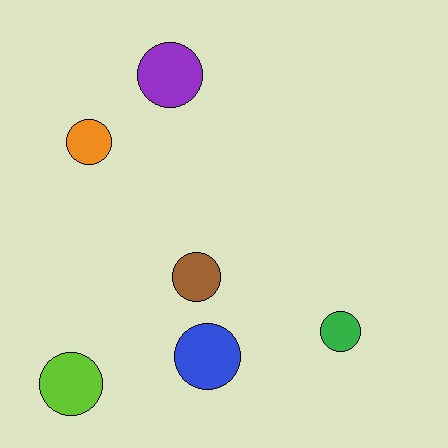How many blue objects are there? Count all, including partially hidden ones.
There is 1 blue object.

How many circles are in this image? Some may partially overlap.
There are 6 circles.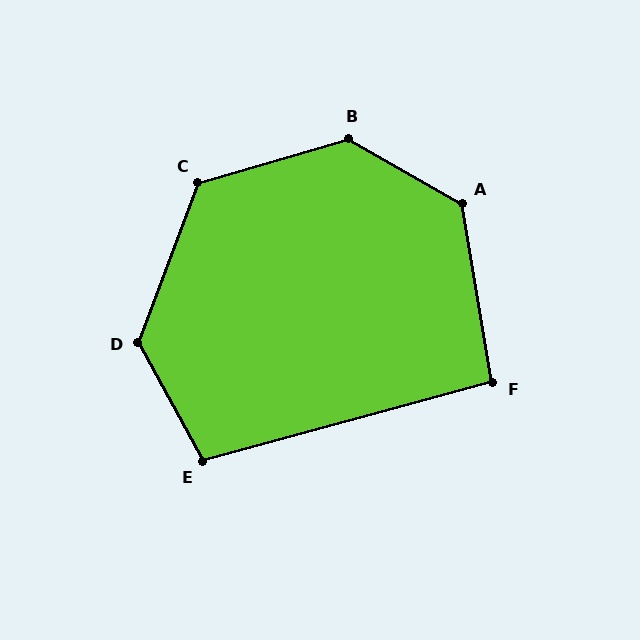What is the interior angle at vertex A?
Approximately 130 degrees (obtuse).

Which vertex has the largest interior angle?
B, at approximately 134 degrees.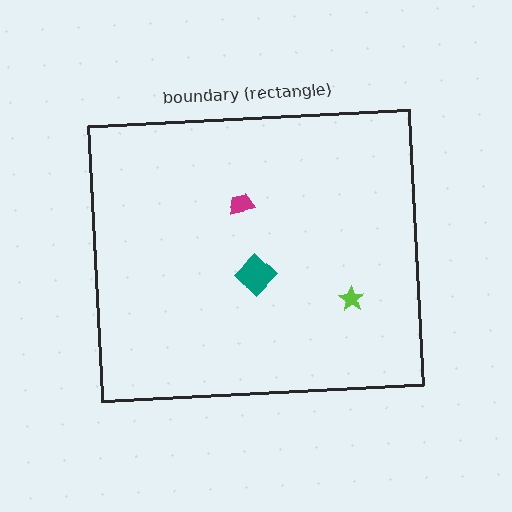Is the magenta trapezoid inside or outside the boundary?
Inside.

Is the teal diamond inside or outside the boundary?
Inside.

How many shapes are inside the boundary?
3 inside, 0 outside.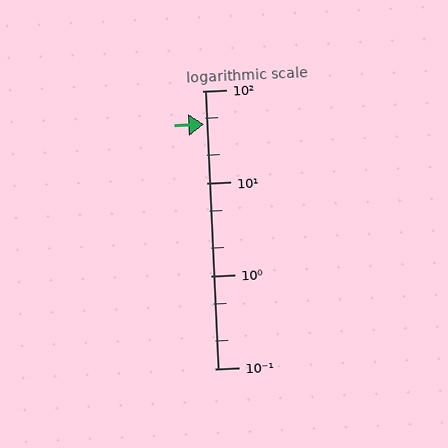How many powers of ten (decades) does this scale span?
The scale spans 3 decades, from 0.1 to 100.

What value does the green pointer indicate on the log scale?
The pointer indicates approximately 44.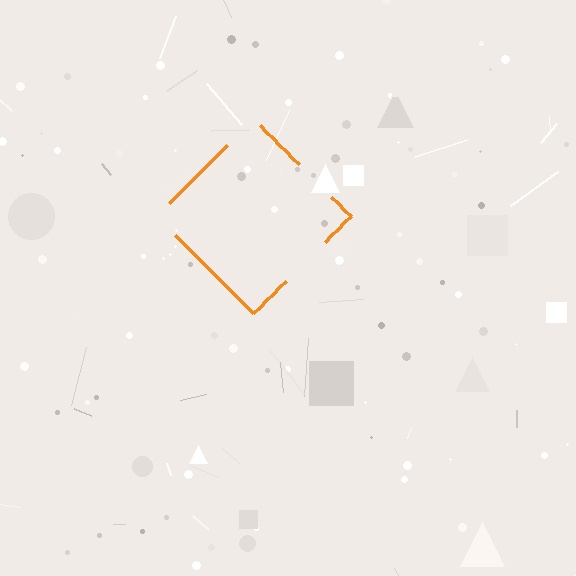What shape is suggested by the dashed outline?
The dashed outline suggests a diamond.